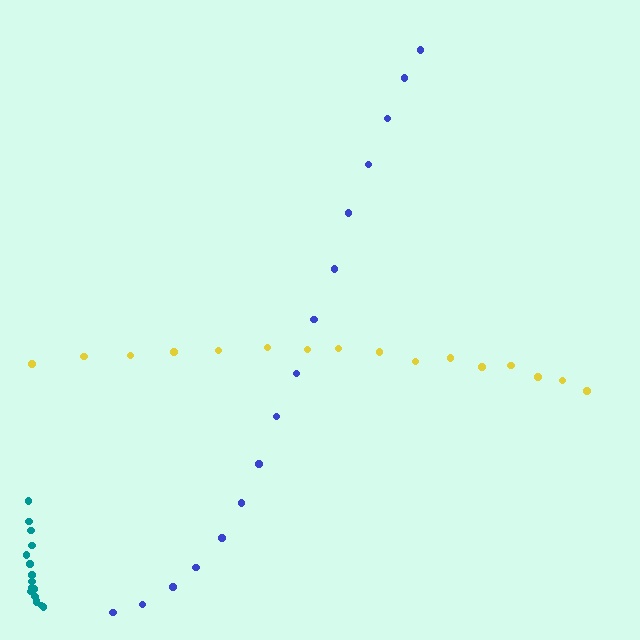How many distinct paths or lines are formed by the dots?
There are 3 distinct paths.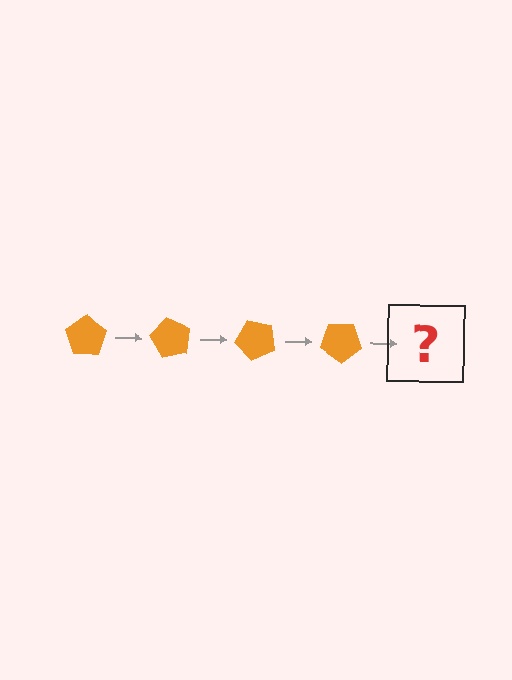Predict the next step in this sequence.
The next step is an orange pentagon rotated 240 degrees.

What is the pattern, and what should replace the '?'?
The pattern is that the pentagon rotates 60 degrees each step. The '?' should be an orange pentagon rotated 240 degrees.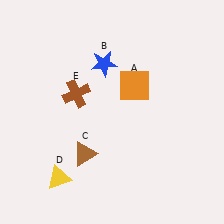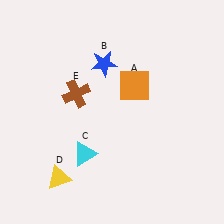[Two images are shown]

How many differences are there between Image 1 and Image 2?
There is 1 difference between the two images.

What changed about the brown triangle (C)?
In Image 1, C is brown. In Image 2, it changed to cyan.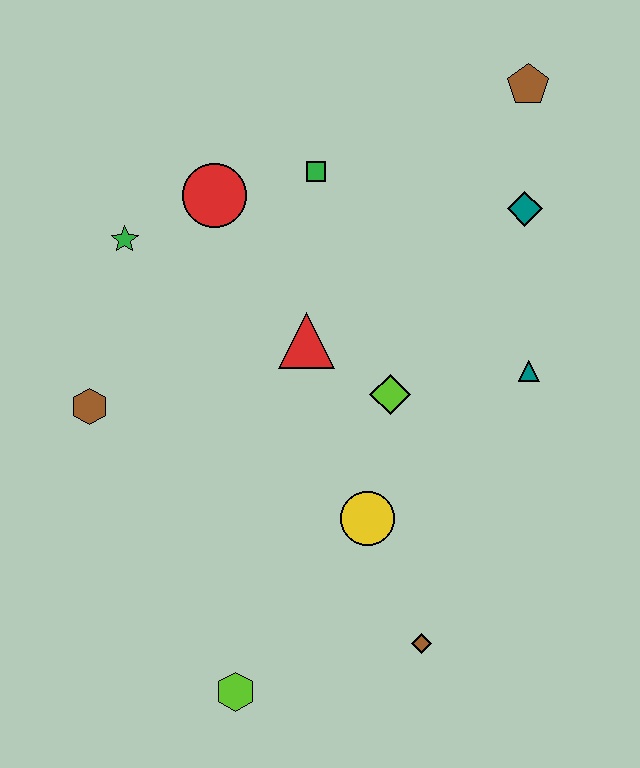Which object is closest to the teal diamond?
The brown pentagon is closest to the teal diamond.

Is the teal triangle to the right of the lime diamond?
Yes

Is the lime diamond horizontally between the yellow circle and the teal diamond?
Yes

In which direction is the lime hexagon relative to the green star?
The lime hexagon is below the green star.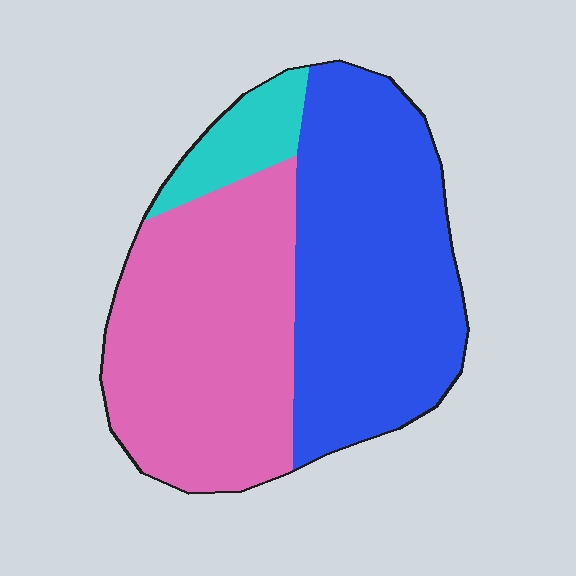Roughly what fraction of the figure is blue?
Blue covers 47% of the figure.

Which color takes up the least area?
Cyan, at roughly 10%.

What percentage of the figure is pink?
Pink covers about 45% of the figure.